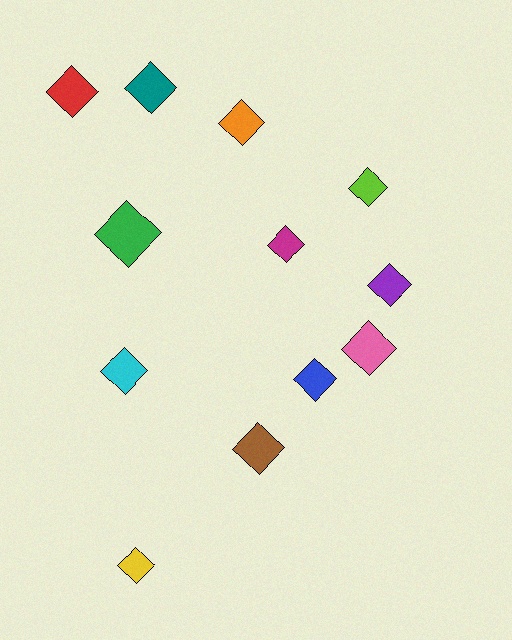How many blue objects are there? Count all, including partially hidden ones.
There is 1 blue object.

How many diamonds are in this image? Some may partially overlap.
There are 12 diamonds.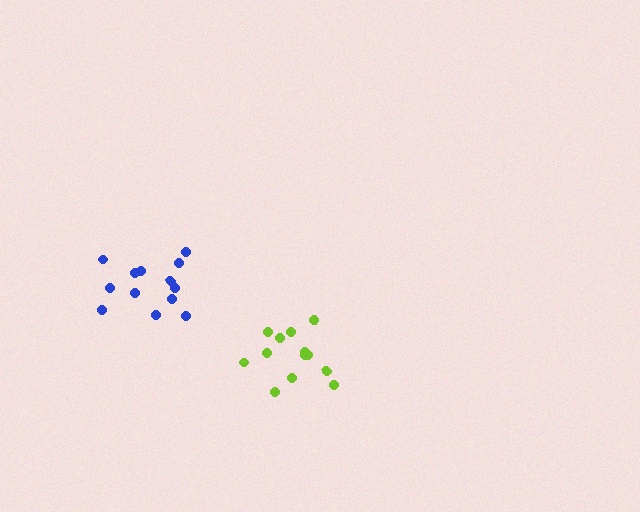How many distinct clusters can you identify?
There are 2 distinct clusters.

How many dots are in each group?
Group 1: 13 dots, Group 2: 13 dots (26 total).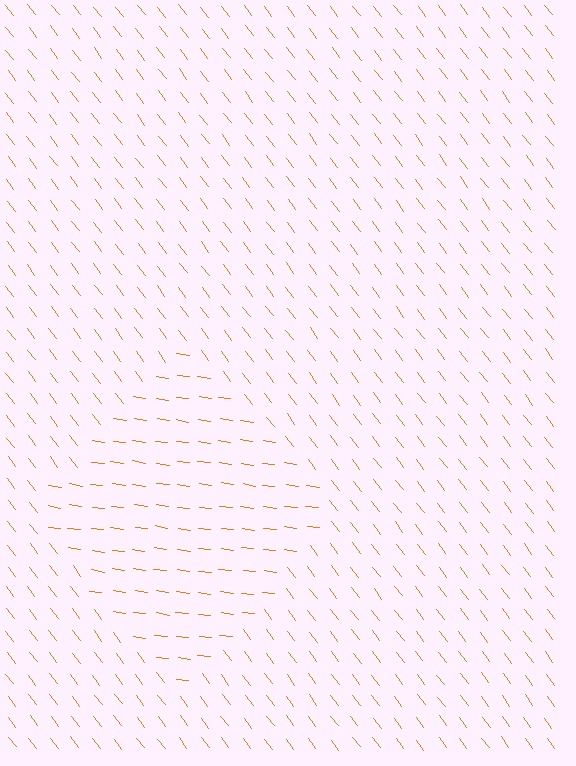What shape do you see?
I see a diamond.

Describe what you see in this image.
The image is filled with small orange line segments. A diamond region in the image has lines oriented differently from the surrounding lines, creating a visible texture boundary.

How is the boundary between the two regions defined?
The boundary is defined purely by a change in line orientation (approximately 45 degrees difference). All lines are the same color and thickness.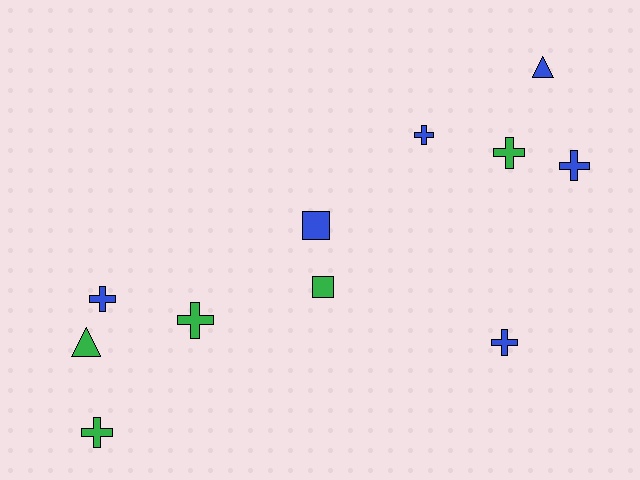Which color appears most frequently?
Blue, with 6 objects.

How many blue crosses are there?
There are 4 blue crosses.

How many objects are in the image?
There are 11 objects.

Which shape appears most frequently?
Cross, with 7 objects.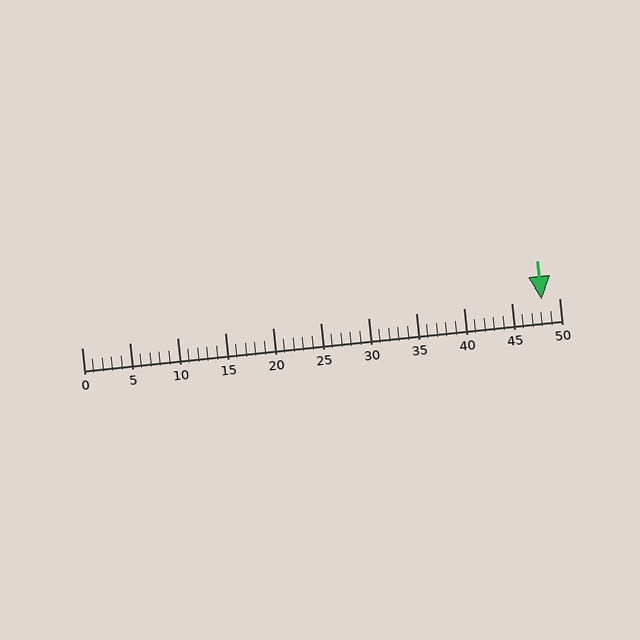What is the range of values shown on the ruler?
The ruler shows values from 0 to 50.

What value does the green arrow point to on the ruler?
The green arrow points to approximately 48.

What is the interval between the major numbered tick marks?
The major tick marks are spaced 5 units apart.